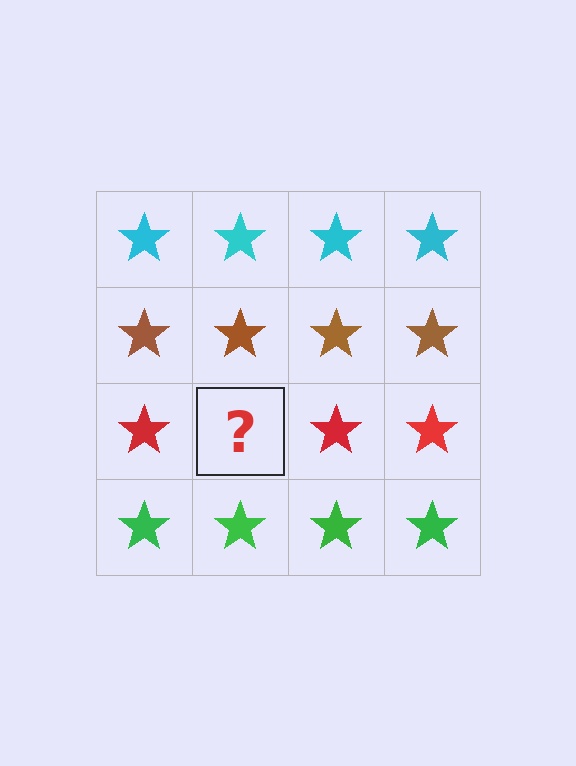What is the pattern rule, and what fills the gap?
The rule is that each row has a consistent color. The gap should be filled with a red star.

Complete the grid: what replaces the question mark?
The question mark should be replaced with a red star.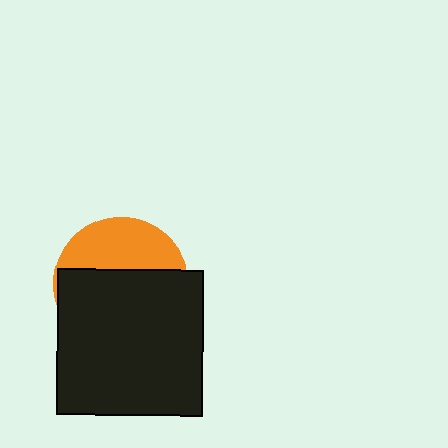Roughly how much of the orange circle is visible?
A small part of it is visible (roughly 36%).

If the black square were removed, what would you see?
You would see the complete orange circle.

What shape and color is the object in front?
The object in front is a black square.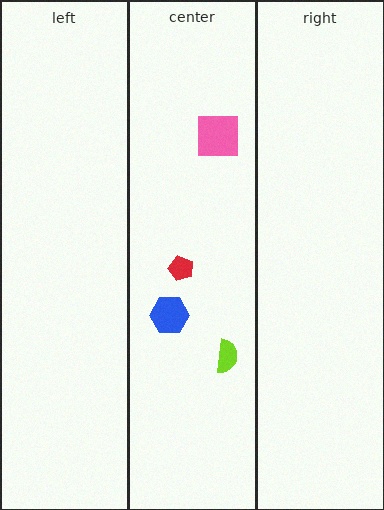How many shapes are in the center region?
4.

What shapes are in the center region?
The lime semicircle, the red pentagon, the pink square, the blue hexagon.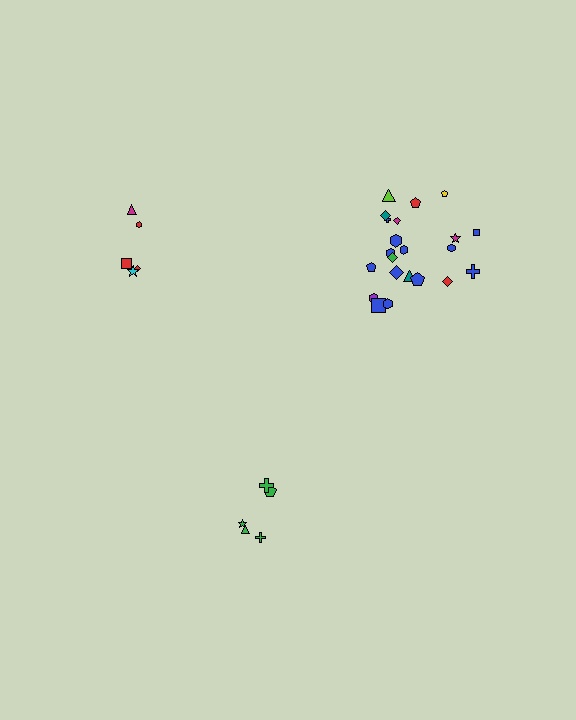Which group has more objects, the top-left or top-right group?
The top-right group.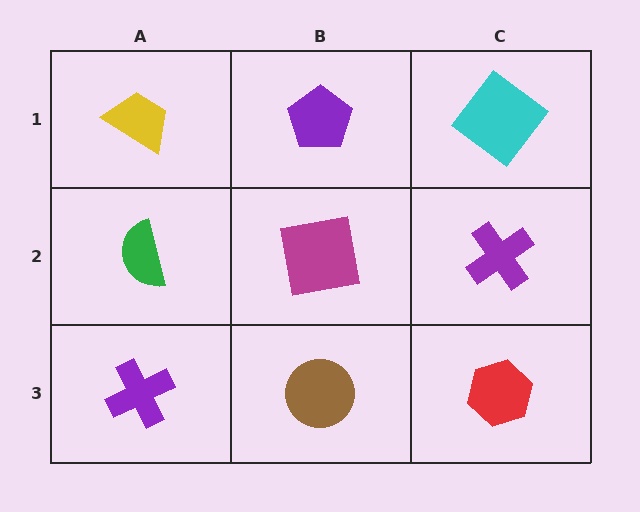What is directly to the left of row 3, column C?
A brown circle.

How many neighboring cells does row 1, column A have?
2.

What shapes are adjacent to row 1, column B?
A magenta square (row 2, column B), a yellow trapezoid (row 1, column A), a cyan diamond (row 1, column C).